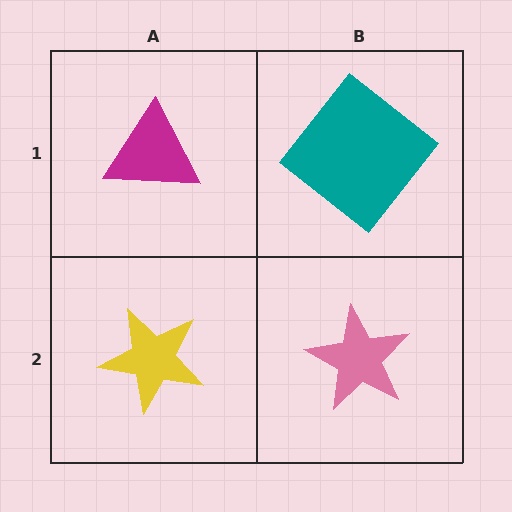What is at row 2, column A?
A yellow star.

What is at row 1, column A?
A magenta triangle.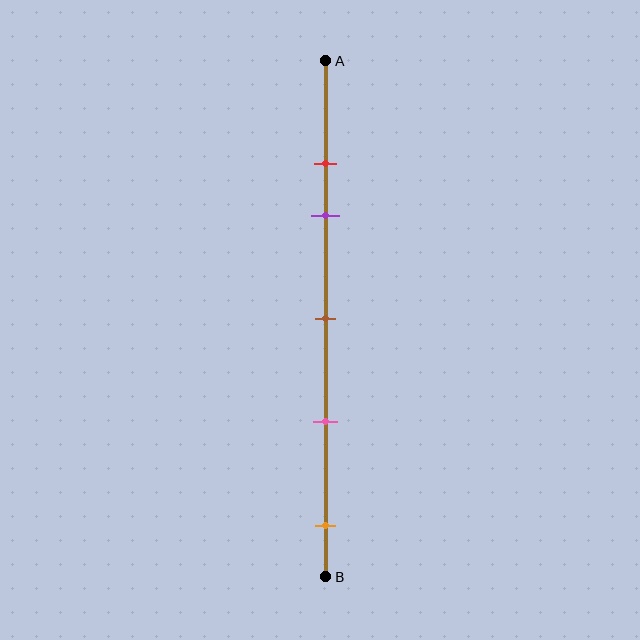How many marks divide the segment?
There are 5 marks dividing the segment.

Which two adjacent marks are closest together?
The red and purple marks are the closest adjacent pair.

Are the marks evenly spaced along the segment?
No, the marks are not evenly spaced.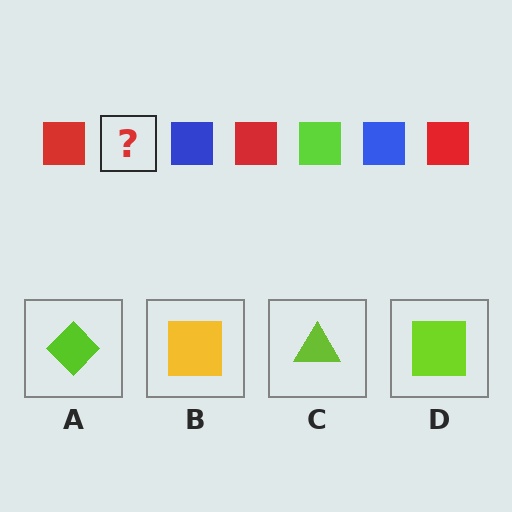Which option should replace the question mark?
Option D.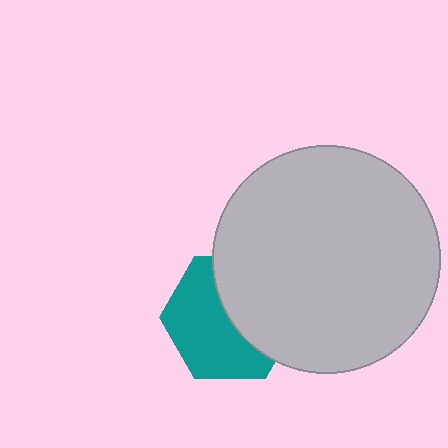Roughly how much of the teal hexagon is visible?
About half of it is visible (roughly 55%).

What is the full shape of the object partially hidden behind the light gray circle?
The partially hidden object is a teal hexagon.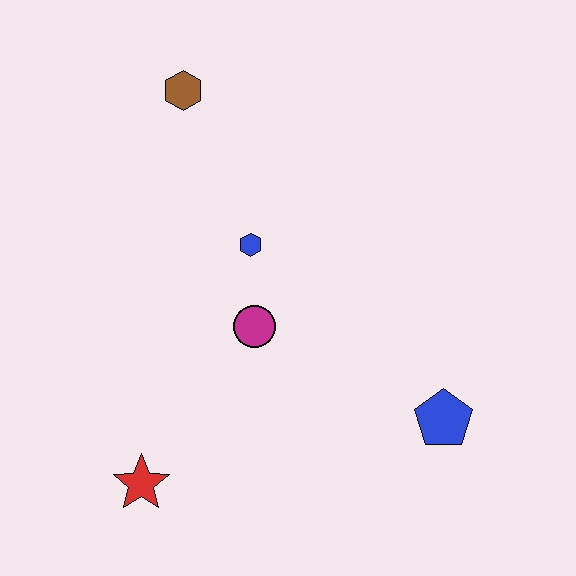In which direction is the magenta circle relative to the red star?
The magenta circle is above the red star.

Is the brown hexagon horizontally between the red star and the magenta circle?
Yes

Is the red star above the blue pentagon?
No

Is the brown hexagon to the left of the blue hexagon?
Yes